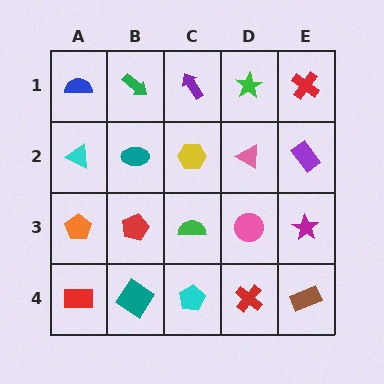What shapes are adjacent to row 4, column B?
A red pentagon (row 3, column B), a red rectangle (row 4, column A), a cyan pentagon (row 4, column C).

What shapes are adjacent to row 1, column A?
A cyan triangle (row 2, column A), a green arrow (row 1, column B).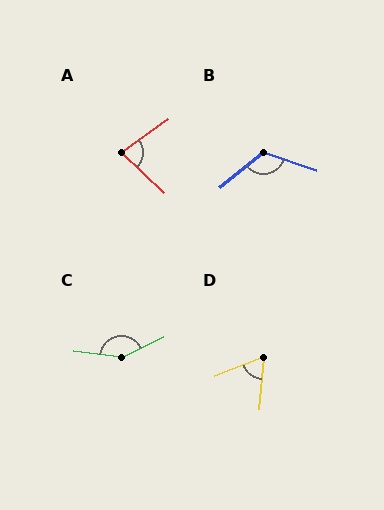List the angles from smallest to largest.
D (63°), A (79°), B (123°), C (147°).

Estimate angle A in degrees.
Approximately 79 degrees.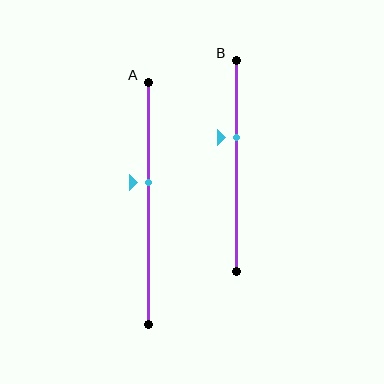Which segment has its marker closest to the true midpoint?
Segment A has its marker closest to the true midpoint.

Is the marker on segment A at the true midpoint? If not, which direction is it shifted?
No, the marker on segment A is shifted upward by about 8% of the segment length.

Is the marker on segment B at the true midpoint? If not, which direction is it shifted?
No, the marker on segment B is shifted upward by about 13% of the segment length.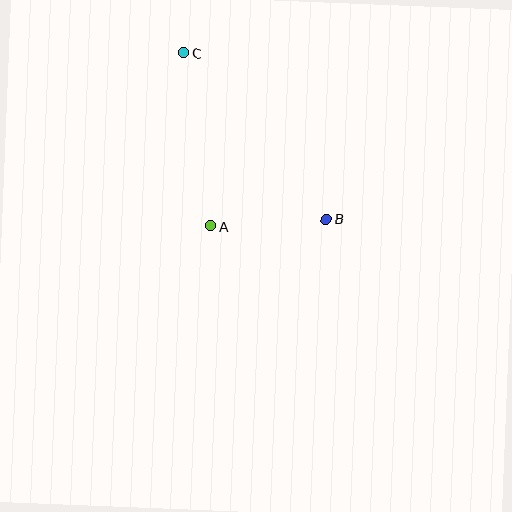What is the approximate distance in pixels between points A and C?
The distance between A and C is approximately 175 pixels.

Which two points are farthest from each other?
Points B and C are farthest from each other.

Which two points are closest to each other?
Points A and B are closest to each other.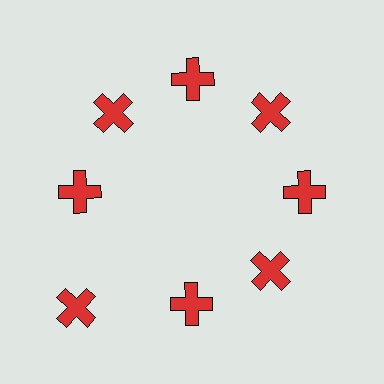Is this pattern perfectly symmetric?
No. The 8 red crosses are arranged in a ring, but one element near the 8 o'clock position is pushed outward from the center, breaking the 8-fold rotational symmetry.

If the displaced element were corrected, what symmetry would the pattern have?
It would have 8-fold rotational symmetry — the pattern would map onto itself every 45 degrees.